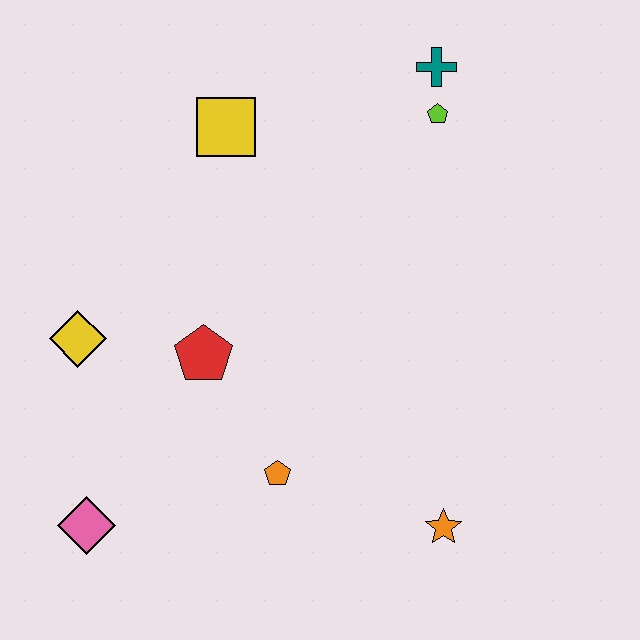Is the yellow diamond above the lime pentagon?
No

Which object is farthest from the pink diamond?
The teal cross is farthest from the pink diamond.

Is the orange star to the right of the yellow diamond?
Yes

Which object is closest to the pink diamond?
The yellow diamond is closest to the pink diamond.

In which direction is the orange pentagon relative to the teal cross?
The orange pentagon is below the teal cross.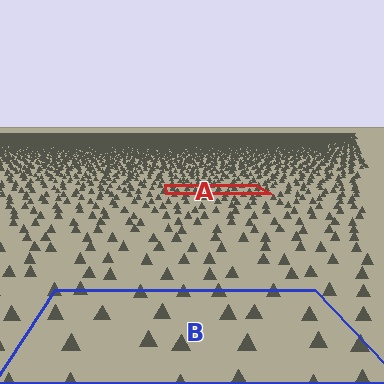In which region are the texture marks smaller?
The texture marks are smaller in region A, because it is farther away.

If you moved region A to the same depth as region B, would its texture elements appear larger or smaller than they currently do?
They would appear larger. At a closer depth, the same texture elements are projected at a bigger on-screen size.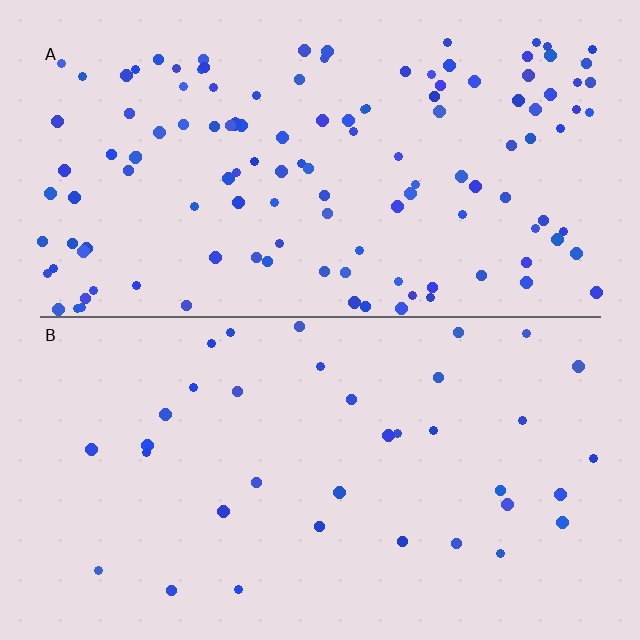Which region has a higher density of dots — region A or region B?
A (the top).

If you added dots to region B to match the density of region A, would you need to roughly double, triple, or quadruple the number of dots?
Approximately quadruple.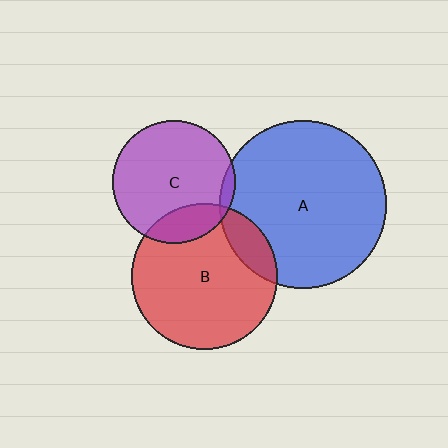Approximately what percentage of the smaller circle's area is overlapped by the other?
Approximately 20%.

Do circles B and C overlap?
Yes.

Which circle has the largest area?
Circle A (blue).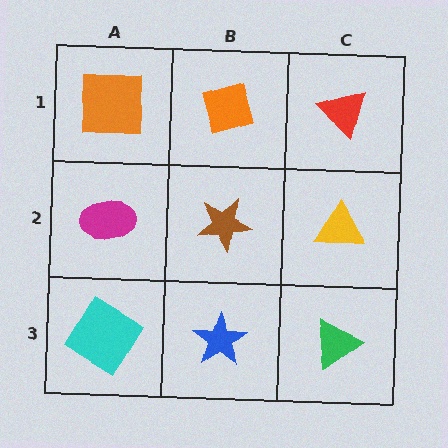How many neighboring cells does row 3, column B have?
3.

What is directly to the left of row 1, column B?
An orange square.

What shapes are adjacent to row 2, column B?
An orange square (row 1, column B), a blue star (row 3, column B), a magenta ellipse (row 2, column A), a yellow triangle (row 2, column C).